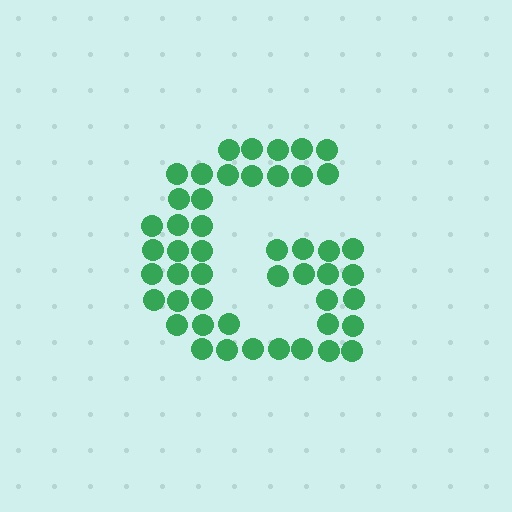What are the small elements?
The small elements are circles.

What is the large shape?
The large shape is the letter G.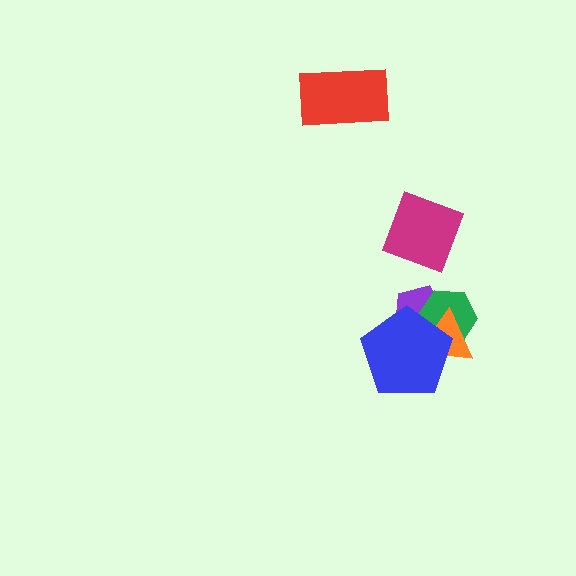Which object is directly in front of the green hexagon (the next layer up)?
The orange triangle is directly in front of the green hexagon.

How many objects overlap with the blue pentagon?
3 objects overlap with the blue pentagon.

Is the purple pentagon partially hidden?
Yes, it is partially covered by another shape.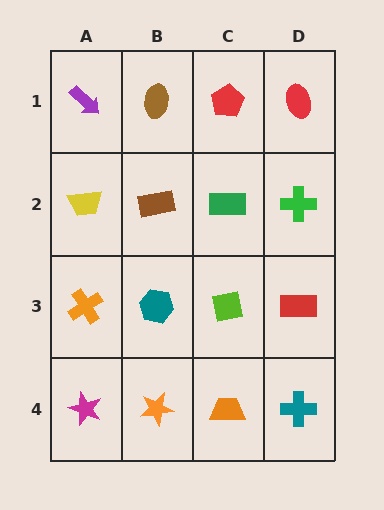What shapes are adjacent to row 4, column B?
A teal hexagon (row 3, column B), a magenta star (row 4, column A), an orange trapezoid (row 4, column C).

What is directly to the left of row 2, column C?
A brown rectangle.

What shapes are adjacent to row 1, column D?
A green cross (row 2, column D), a red pentagon (row 1, column C).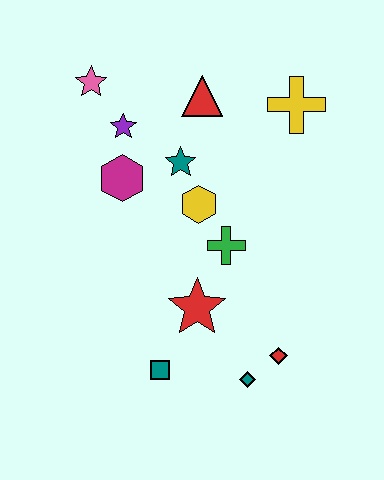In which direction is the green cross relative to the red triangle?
The green cross is below the red triangle.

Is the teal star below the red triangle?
Yes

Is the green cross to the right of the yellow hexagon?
Yes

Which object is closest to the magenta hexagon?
The purple star is closest to the magenta hexagon.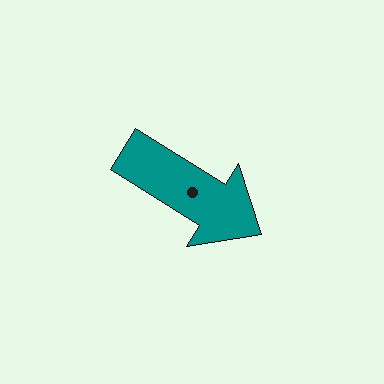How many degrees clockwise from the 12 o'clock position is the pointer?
Approximately 122 degrees.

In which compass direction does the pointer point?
Southeast.